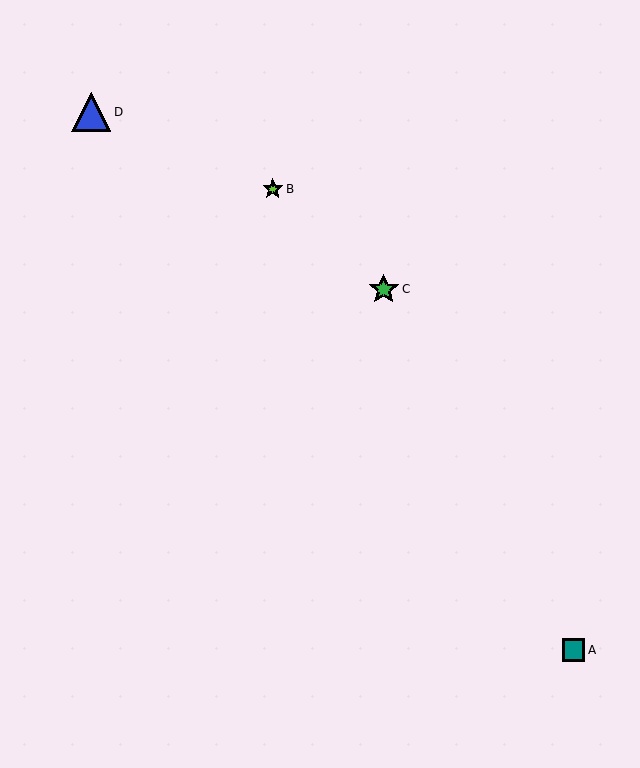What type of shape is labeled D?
Shape D is a blue triangle.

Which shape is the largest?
The blue triangle (labeled D) is the largest.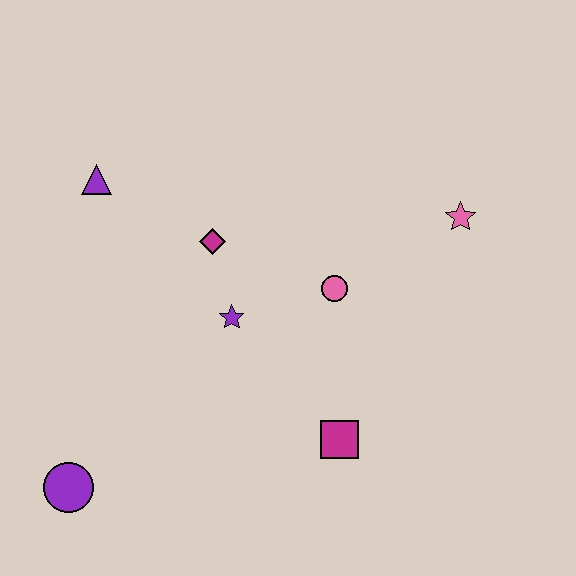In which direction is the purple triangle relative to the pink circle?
The purple triangle is to the left of the pink circle.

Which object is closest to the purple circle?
The purple star is closest to the purple circle.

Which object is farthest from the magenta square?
The purple triangle is farthest from the magenta square.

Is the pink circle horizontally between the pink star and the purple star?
Yes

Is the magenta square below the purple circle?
No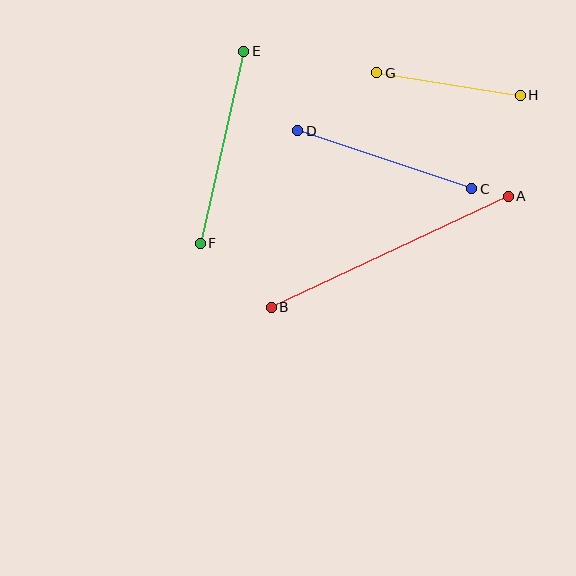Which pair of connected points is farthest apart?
Points A and B are farthest apart.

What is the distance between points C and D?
The distance is approximately 183 pixels.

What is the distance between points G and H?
The distance is approximately 145 pixels.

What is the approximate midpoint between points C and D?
The midpoint is at approximately (385, 160) pixels.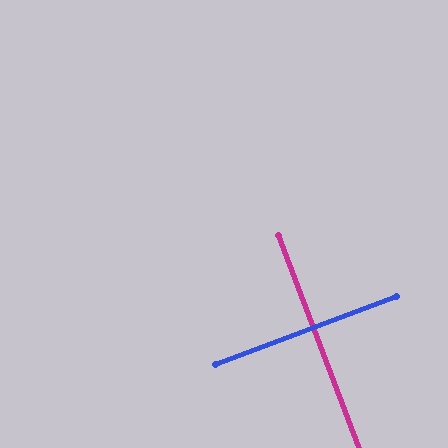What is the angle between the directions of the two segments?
Approximately 90 degrees.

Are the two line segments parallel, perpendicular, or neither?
Perpendicular — they meet at approximately 90°.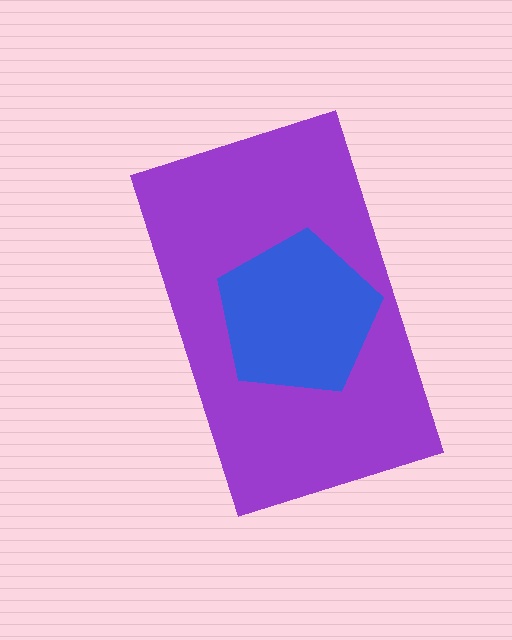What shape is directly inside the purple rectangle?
The blue pentagon.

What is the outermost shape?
The purple rectangle.